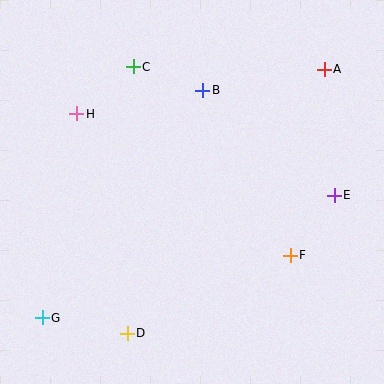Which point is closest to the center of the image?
Point B at (203, 90) is closest to the center.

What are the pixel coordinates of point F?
Point F is at (290, 256).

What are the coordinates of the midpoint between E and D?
The midpoint between E and D is at (231, 264).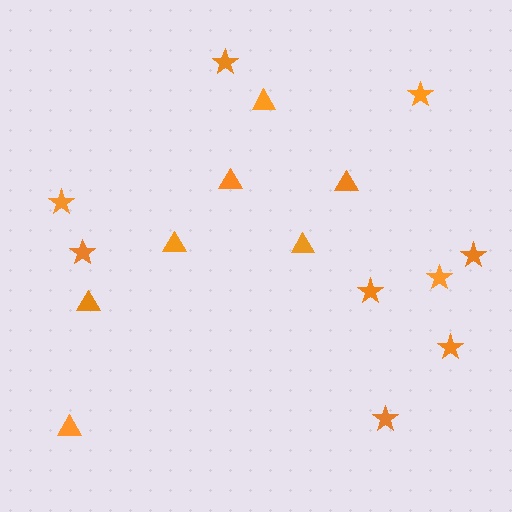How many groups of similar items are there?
There are 2 groups: one group of stars (9) and one group of triangles (7).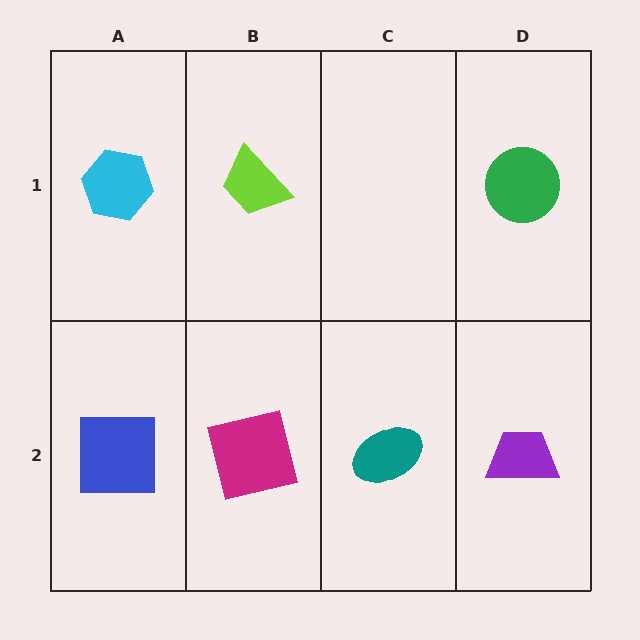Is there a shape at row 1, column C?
No, that cell is empty.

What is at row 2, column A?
A blue square.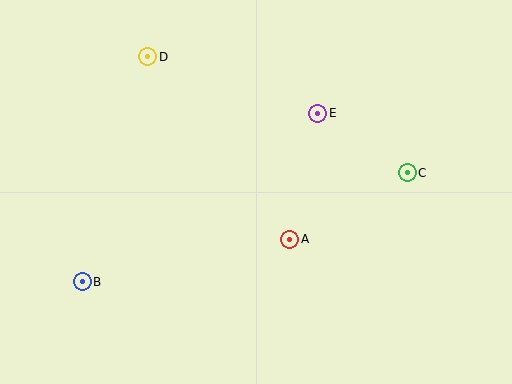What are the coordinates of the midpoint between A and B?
The midpoint between A and B is at (186, 260).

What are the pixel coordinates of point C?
Point C is at (407, 173).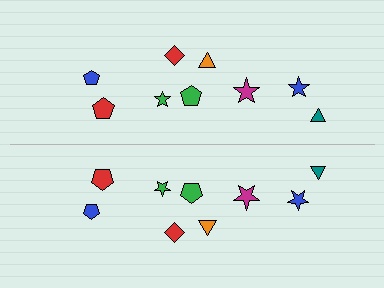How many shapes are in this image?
There are 18 shapes in this image.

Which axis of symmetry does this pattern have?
The pattern has a horizontal axis of symmetry running through the center of the image.